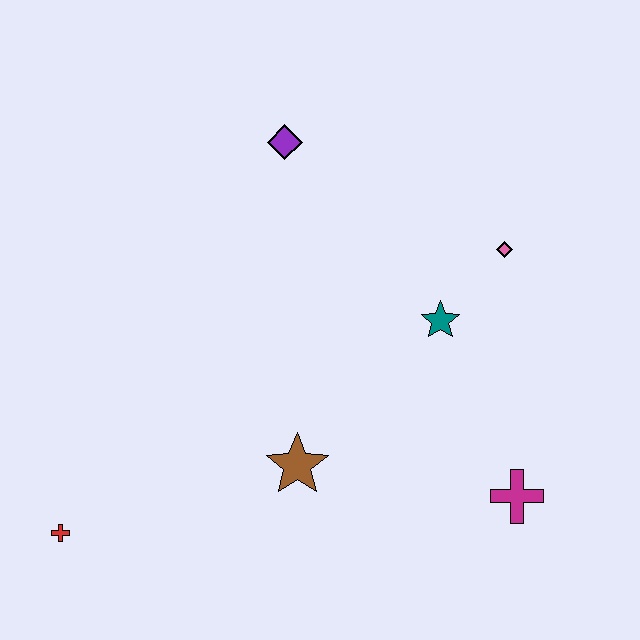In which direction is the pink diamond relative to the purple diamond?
The pink diamond is to the right of the purple diamond.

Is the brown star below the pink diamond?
Yes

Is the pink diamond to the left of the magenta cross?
Yes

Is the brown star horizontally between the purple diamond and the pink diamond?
Yes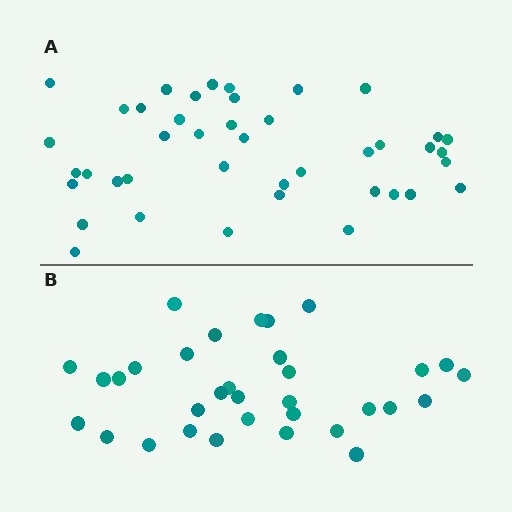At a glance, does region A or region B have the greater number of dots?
Region A (the top region) has more dots.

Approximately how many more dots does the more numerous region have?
Region A has roughly 8 or so more dots than region B.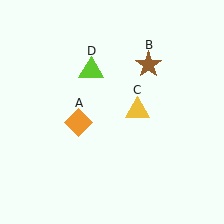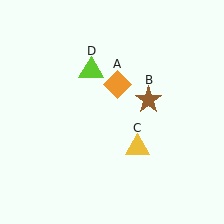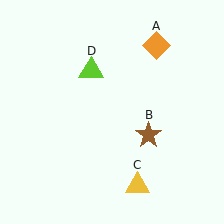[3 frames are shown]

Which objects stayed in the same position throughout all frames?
Lime triangle (object D) remained stationary.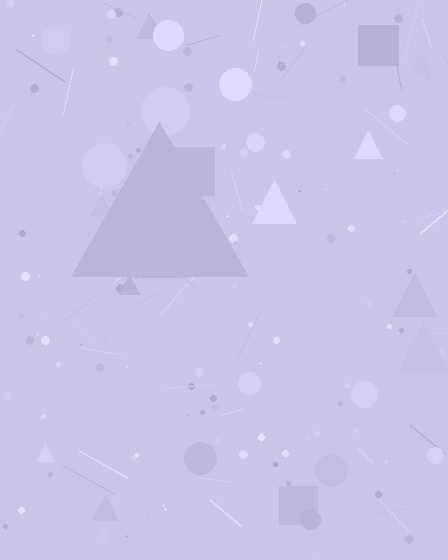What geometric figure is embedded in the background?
A triangle is embedded in the background.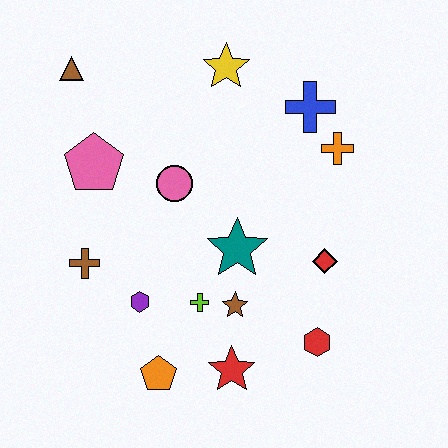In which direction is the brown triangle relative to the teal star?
The brown triangle is above the teal star.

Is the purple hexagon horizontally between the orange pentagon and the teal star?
No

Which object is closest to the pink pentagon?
The pink circle is closest to the pink pentagon.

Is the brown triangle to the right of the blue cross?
No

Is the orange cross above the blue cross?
No